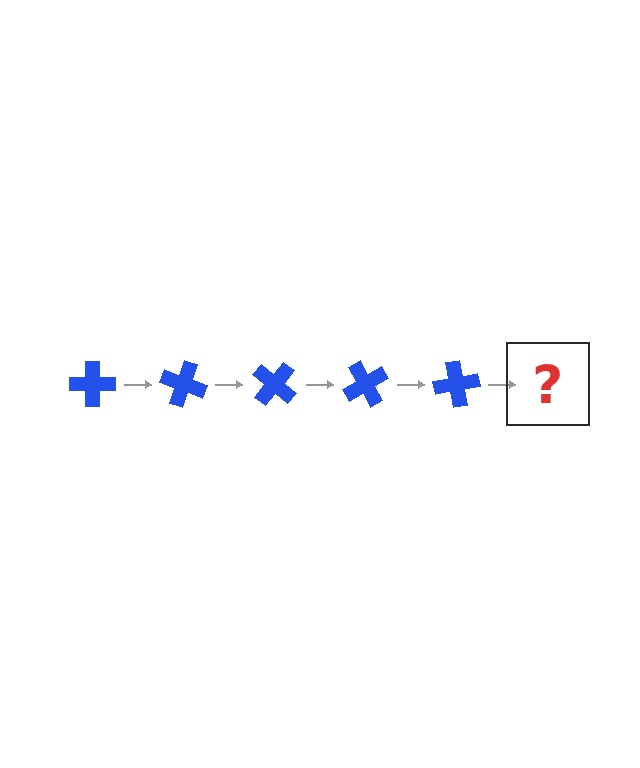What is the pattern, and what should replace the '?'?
The pattern is that the cross rotates 20 degrees each step. The '?' should be a blue cross rotated 100 degrees.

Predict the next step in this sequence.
The next step is a blue cross rotated 100 degrees.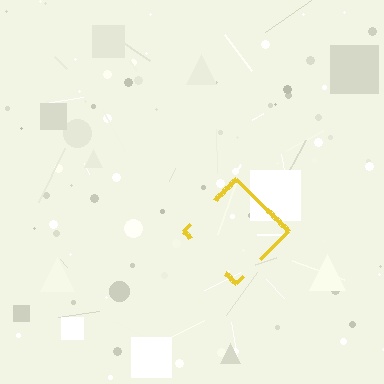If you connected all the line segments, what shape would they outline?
They would outline a diamond.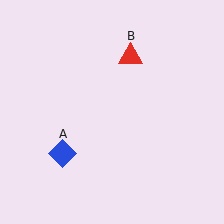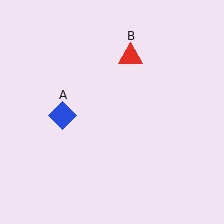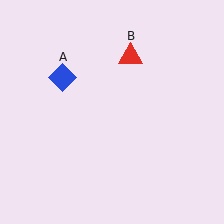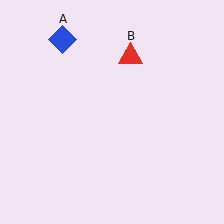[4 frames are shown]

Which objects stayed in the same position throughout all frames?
Red triangle (object B) remained stationary.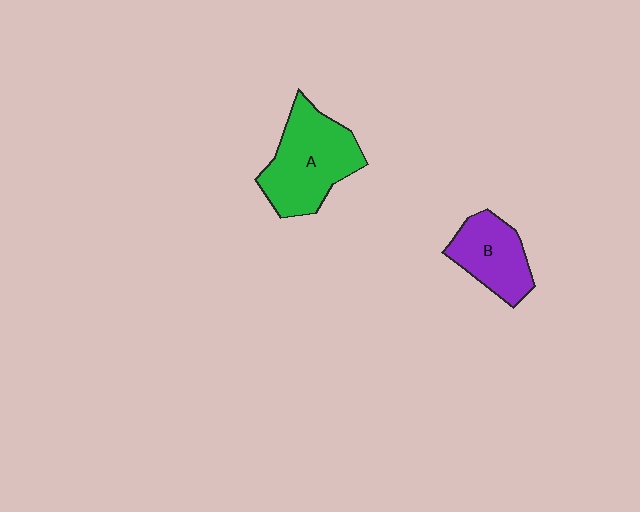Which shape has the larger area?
Shape A (green).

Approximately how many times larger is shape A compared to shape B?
Approximately 1.5 times.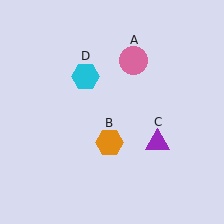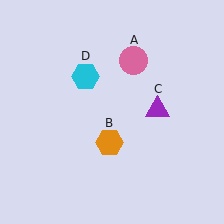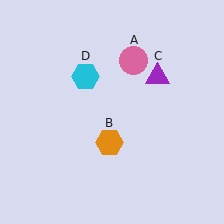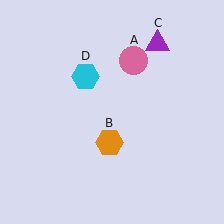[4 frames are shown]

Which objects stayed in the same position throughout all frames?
Pink circle (object A) and orange hexagon (object B) and cyan hexagon (object D) remained stationary.